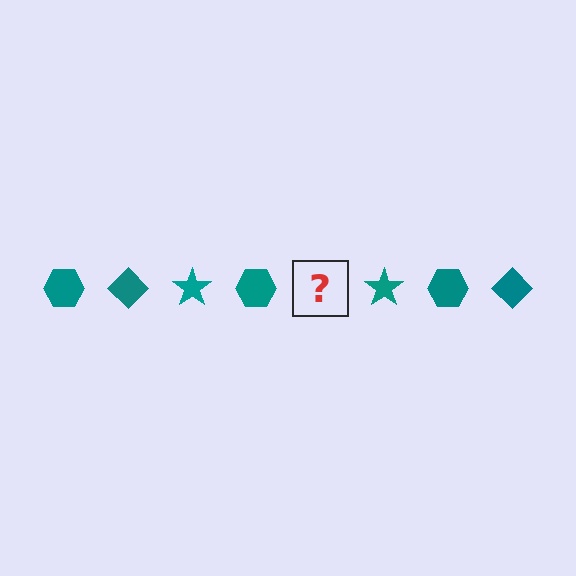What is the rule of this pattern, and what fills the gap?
The rule is that the pattern cycles through hexagon, diamond, star shapes in teal. The gap should be filled with a teal diamond.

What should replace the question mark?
The question mark should be replaced with a teal diamond.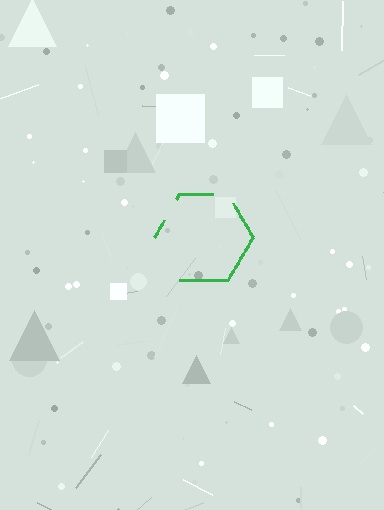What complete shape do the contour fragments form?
The contour fragments form a hexagon.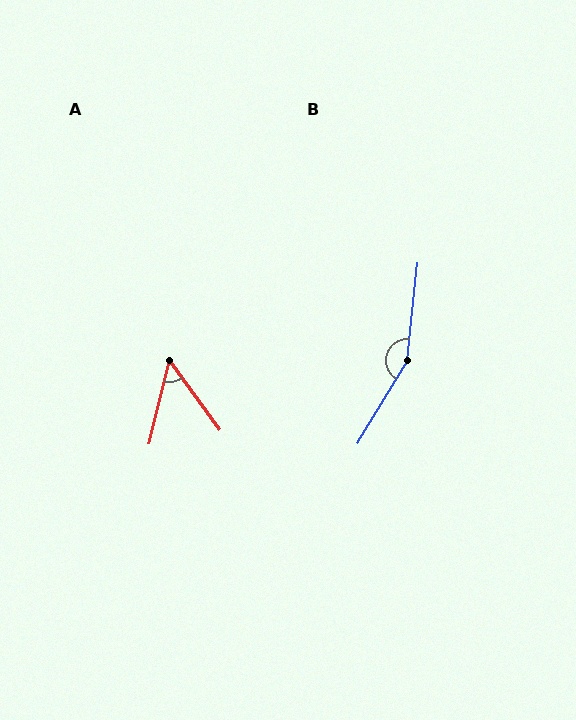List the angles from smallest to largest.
A (50°), B (155°).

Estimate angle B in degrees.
Approximately 155 degrees.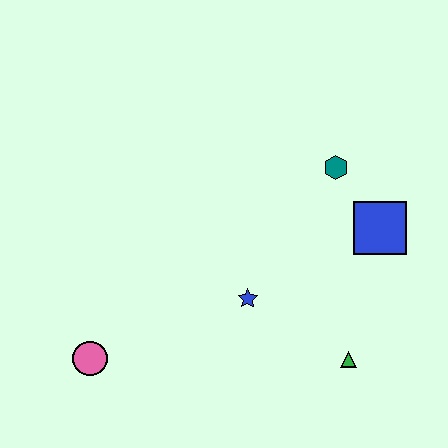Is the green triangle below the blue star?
Yes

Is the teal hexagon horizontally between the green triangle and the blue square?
No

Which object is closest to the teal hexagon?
The blue square is closest to the teal hexagon.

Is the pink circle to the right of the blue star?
No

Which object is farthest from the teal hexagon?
The pink circle is farthest from the teal hexagon.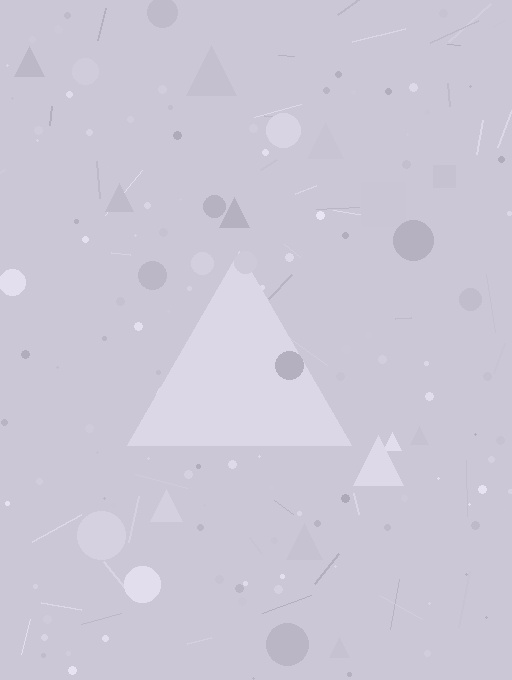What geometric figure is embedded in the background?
A triangle is embedded in the background.